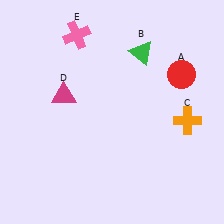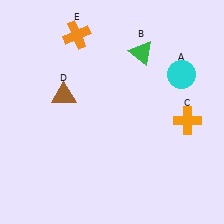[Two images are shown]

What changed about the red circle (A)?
In Image 1, A is red. In Image 2, it changed to cyan.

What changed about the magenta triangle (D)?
In Image 1, D is magenta. In Image 2, it changed to brown.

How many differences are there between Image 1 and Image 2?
There are 3 differences between the two images.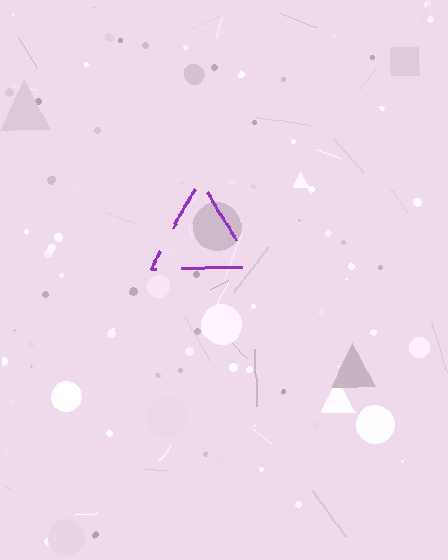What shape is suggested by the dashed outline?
The dashed outline suggests a triangle.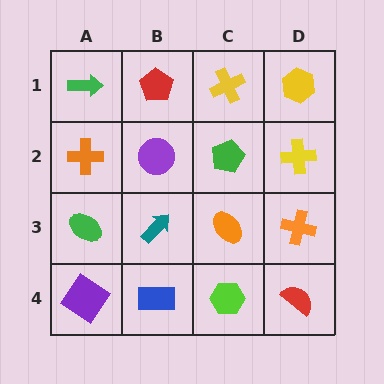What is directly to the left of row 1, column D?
A yellow cross.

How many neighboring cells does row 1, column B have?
3.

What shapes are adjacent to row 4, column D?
An orange cross (row 3, column D), a lime hexagon (row 4, column C).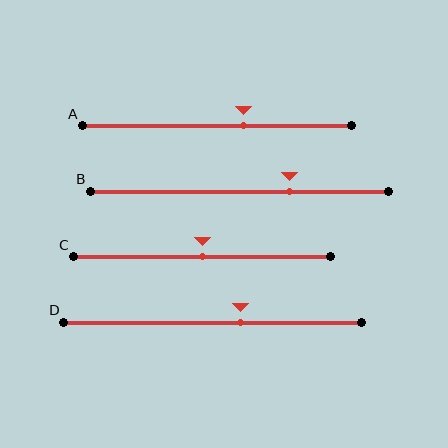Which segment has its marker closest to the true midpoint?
Segment C has its marker closest to the true midpoint.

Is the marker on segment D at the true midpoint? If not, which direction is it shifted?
No, the marker on segment D is shifted to the right by about 9% of the segment length.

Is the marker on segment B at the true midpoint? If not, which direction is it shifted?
No, the marker on segment B is shifted to the right by about 17% of the segment length.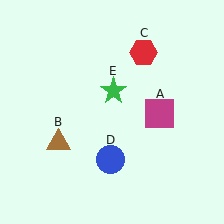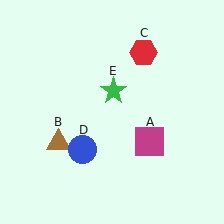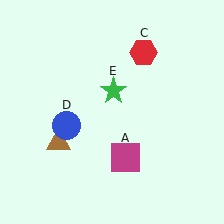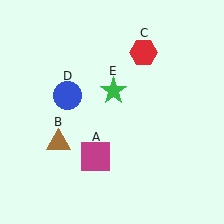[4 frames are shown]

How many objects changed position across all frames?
2 objects changed position: magenta square (object A), blue circle (object D).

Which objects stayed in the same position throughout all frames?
Brown triangle (object B) and red hexagon (object C) and green star (object E) remained stationary.